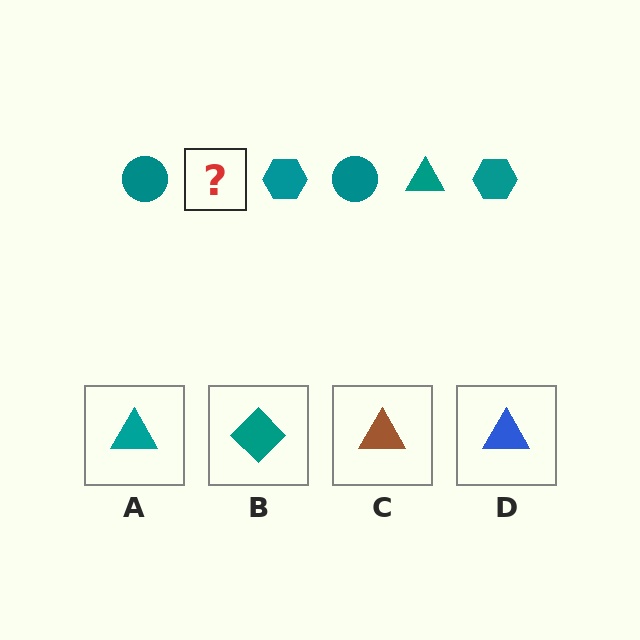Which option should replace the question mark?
Option A.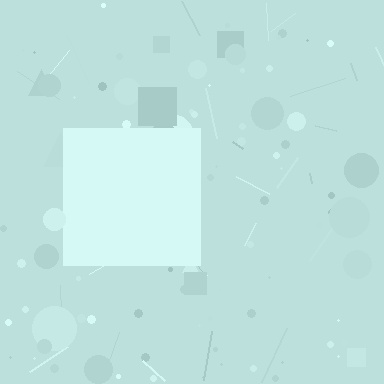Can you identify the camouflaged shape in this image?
The camouflaged shape is a square.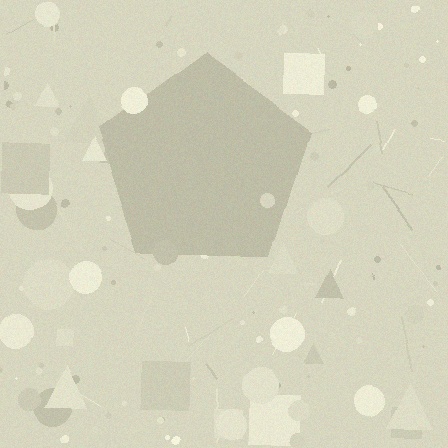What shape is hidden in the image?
A pentagon is hidden in the image.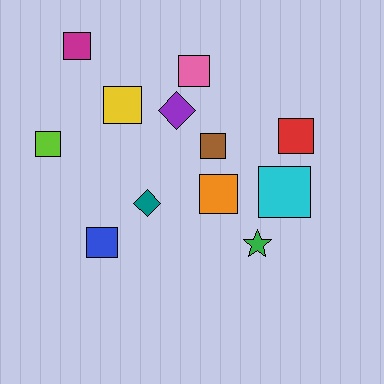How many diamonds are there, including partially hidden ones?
There are 2 diamonds.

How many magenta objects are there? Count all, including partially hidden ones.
There is 1 magenta object.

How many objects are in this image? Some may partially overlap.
There are 12 objects.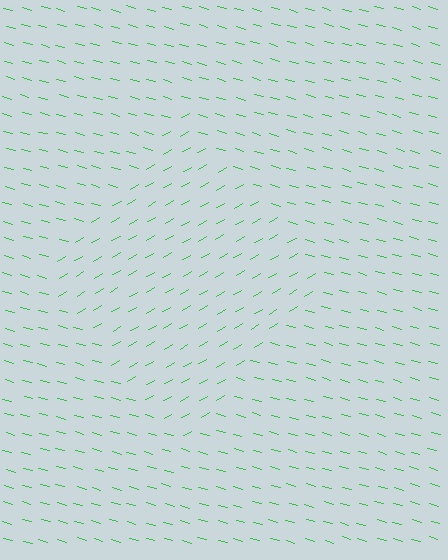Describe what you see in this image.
The image is filled with small green line segments. A diamond region in the image has lines oriented differently from the surrounding lines, creating a visible texture boundary.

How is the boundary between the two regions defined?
The boundary is defined purely by a change in line orientation (approximately 45 degrees difference). All lines are the same color and thickness.